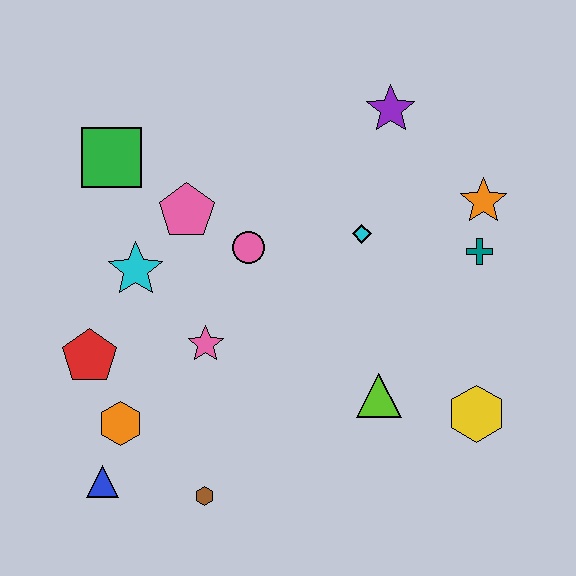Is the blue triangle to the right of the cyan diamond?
No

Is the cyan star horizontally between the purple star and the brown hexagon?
No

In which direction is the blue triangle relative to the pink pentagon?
The blue triangle is below the pink pentagon.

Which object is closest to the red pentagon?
The orange hexagon is closest to the red pentagon.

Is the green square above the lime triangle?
Yes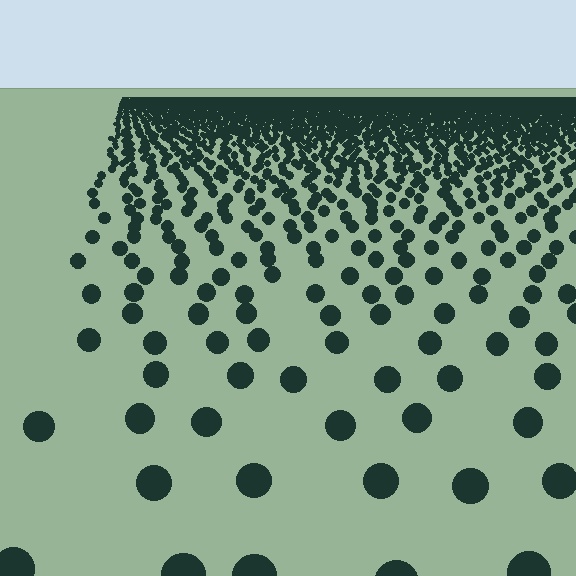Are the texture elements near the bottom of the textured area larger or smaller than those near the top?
Larger. Near the bottom, elements are closer to the viewer and appear at a bigger on-screen size.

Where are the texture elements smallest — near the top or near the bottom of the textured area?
Near the top.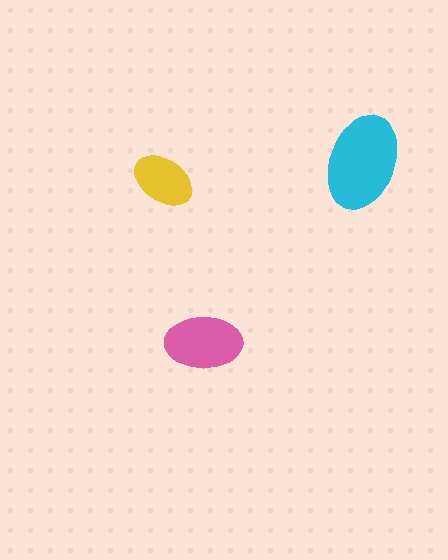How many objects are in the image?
There are 3 objects in the image.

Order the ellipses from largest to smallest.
the cyan one, the pink one, the yellow one.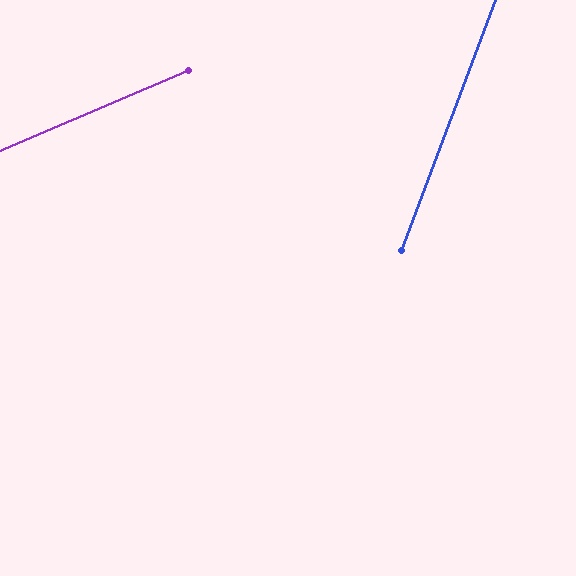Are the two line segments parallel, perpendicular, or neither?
Neither parallel nor perpendicular — they differ by about 47°.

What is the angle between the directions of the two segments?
Approximately 47 degrees.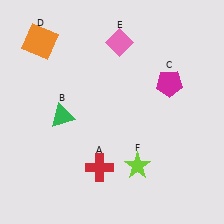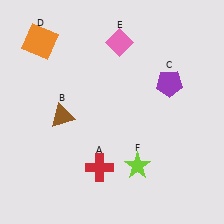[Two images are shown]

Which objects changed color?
B changed from green to brown. C changed from magenta to purple.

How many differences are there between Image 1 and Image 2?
There are 2 differences between the two images.